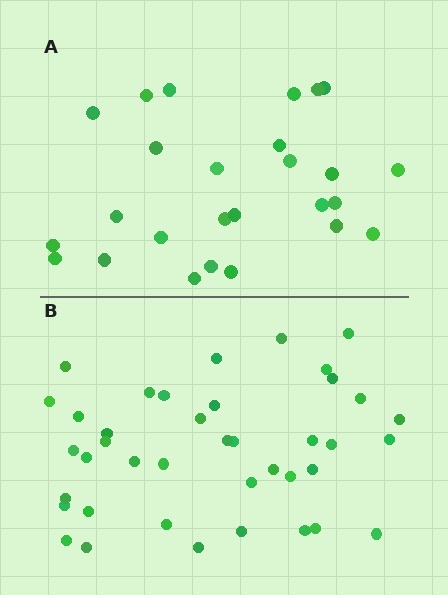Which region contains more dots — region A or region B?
Region B (the bottom region) has more dots.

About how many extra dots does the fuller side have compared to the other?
Region B has approximately 15 more dots than region A.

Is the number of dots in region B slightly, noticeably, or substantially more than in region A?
Region B has substantially more. The ratio is roughly 1.5 to 1.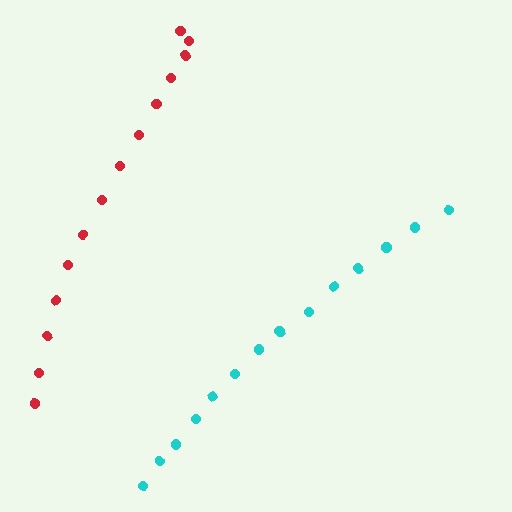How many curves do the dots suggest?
There are 2 distinct paths.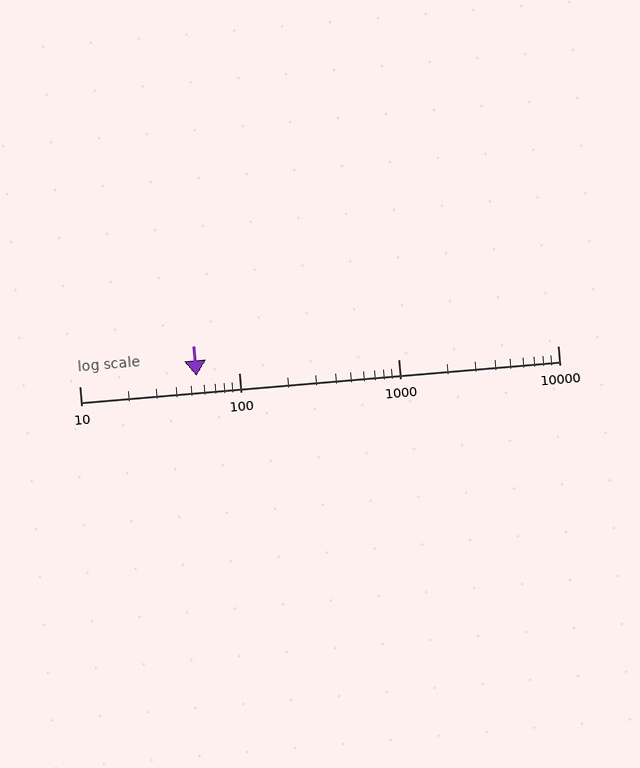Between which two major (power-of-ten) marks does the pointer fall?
The pointer is between 10 and 100.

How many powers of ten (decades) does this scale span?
The scale spans 3 decades, from 10 to 10000.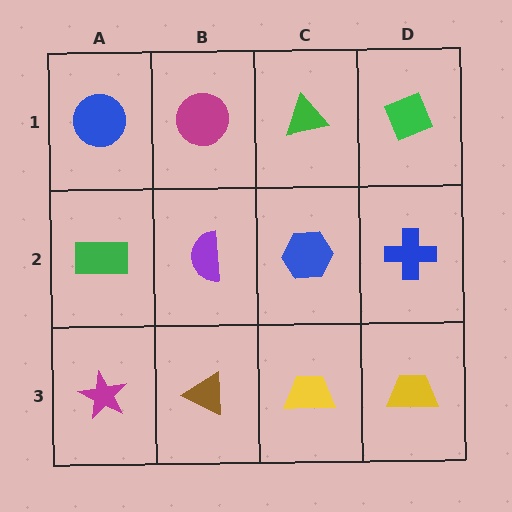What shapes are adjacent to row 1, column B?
A purple semicircle (row 2, column B), a blue circle (row 1, column A), a green triangle (row 1, column C).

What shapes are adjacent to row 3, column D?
A blue cross (row 2, column D), a yellow trapezoid (row 3, column C).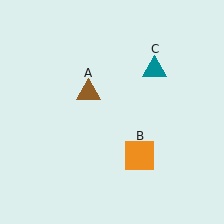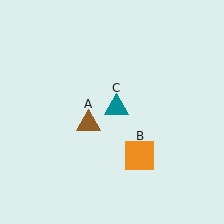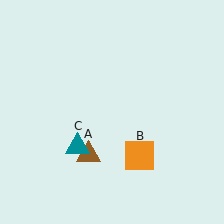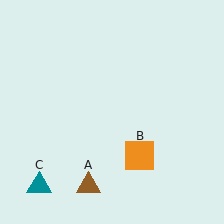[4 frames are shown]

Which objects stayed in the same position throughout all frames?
Orange square (object B) remained stationary.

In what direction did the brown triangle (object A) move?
The brown triangle (object A) moved down.